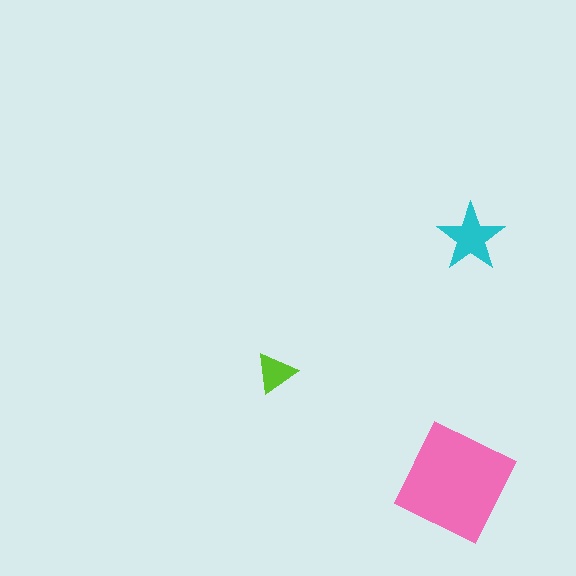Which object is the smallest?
The lime triangle.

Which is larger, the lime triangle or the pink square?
The pink square.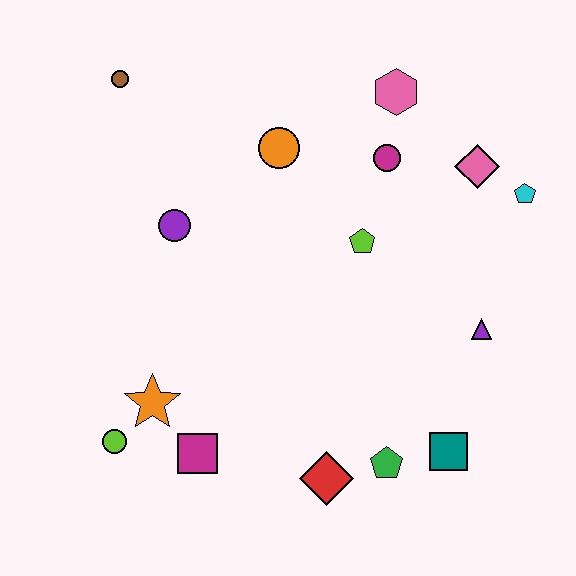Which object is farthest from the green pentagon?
The brown circle is farthest from the green pentagon.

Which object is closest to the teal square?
The green pentagon is closest to the teal square.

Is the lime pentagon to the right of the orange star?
Yes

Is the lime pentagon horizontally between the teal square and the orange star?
Yes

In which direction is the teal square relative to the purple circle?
The teal square is to the right of the purple circle.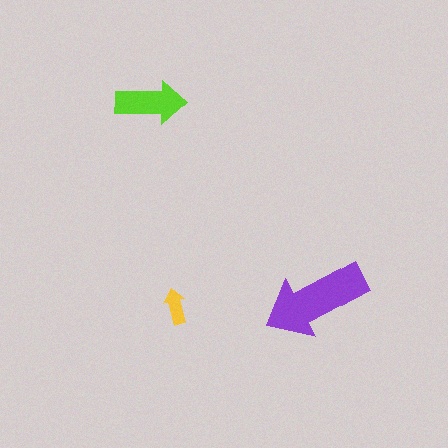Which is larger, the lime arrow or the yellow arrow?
The lime one.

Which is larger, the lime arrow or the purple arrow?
The purple one.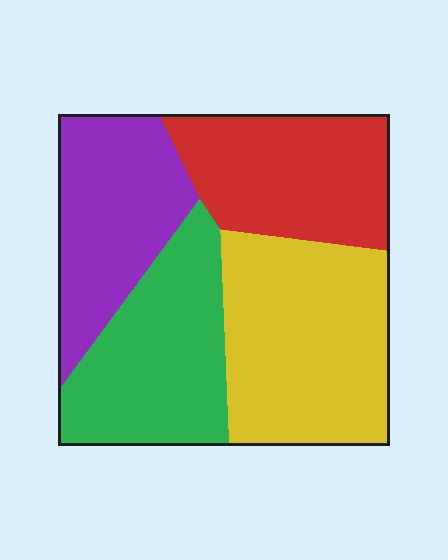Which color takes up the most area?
Yellow, at roughly 30%.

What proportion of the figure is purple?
Purple covers roughly 20% of the figure.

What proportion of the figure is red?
Red covers about 25% of the figure.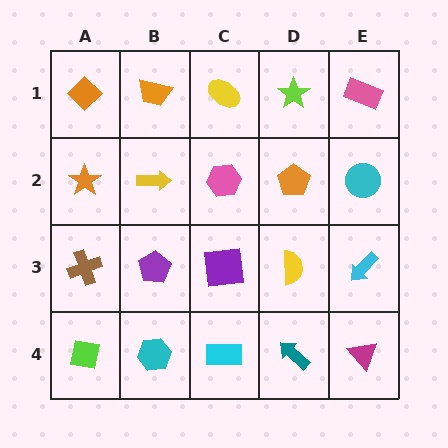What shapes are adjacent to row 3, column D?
An orange pentagon (row 2, column D), a teal arrow (row 4, column D), a purple square (row 3, column C), a cyan arrow (row 3, column E).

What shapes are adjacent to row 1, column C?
A pink hexagon (row 2, column C), an orange trapezoid (row 1, column B), a lime star (row 1, column D).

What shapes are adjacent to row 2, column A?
An orange diamond (row 1, column A), a brown cross (row 3, column A), a yellow arrow (row 2, column B).